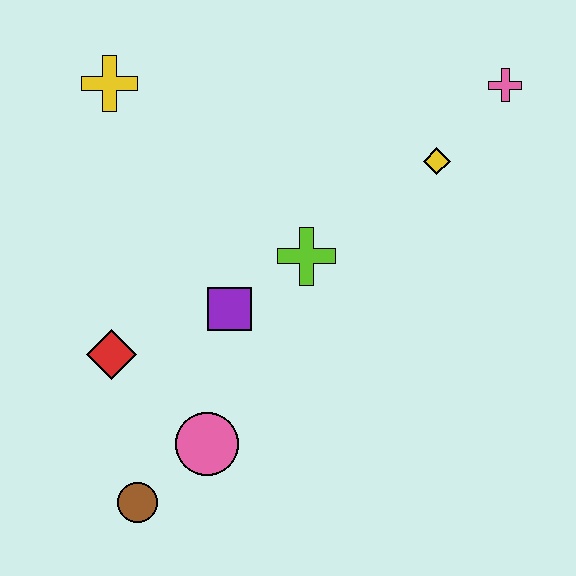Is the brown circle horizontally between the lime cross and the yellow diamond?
No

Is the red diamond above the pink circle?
Yes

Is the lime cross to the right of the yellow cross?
Yes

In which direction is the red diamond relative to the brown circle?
The red diamond is above the brown circle.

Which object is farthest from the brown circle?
The pink cross is farthest from the brown circle.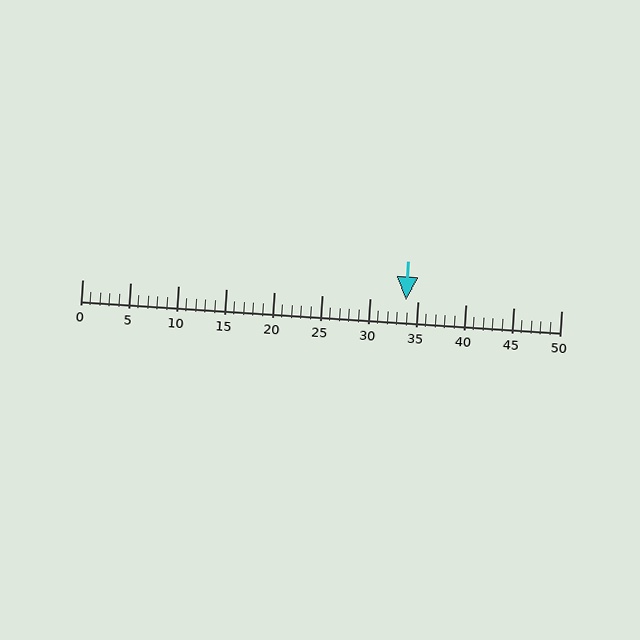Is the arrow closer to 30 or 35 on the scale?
The arrow is closer to 35.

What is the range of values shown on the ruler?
The ruler shows values from 0 to 50.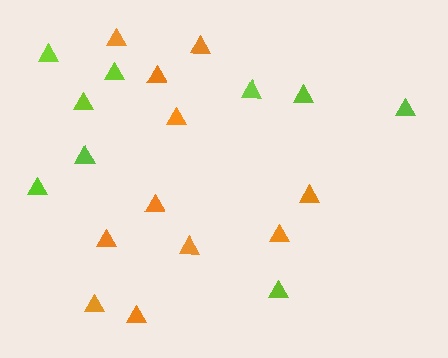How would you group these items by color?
There are 2 groups: one group of lime triangles (9) and one group of orange triangles (11).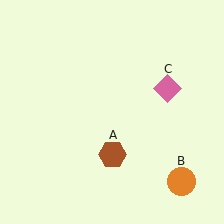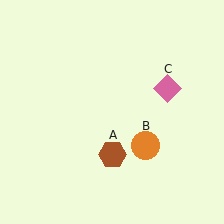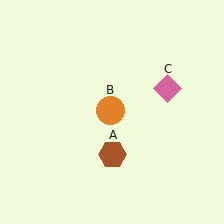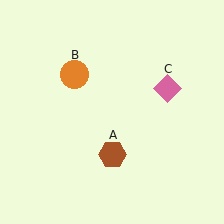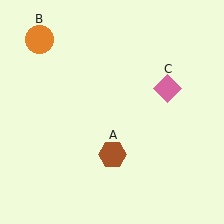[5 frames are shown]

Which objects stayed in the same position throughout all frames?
Brown hexagon (object A) and pink diamond (object C) remained stationary.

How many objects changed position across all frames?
1 object changed position: orange circle (object B).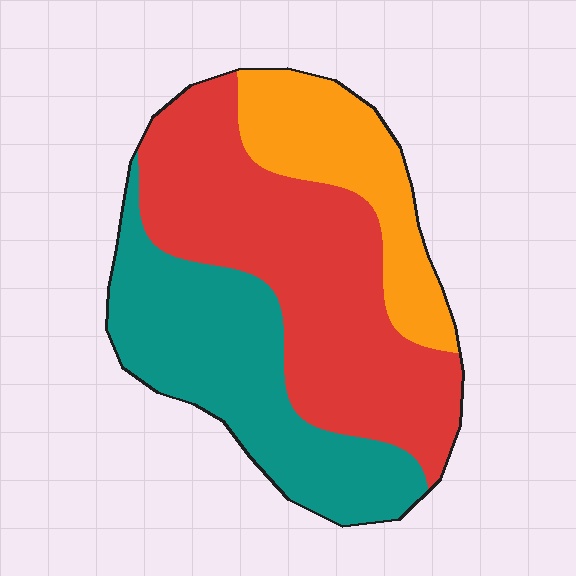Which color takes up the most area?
Red, at roughly 45%.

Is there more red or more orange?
Red.